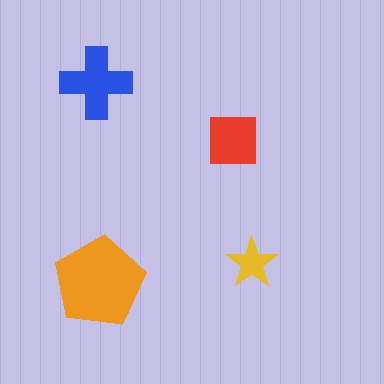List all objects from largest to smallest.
The orange pentagon, the blue cross, the red square, the yellow star.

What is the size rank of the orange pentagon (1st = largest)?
1st.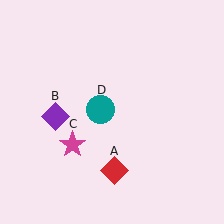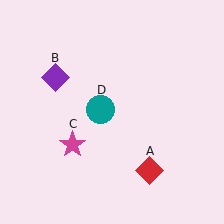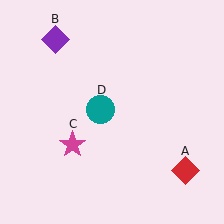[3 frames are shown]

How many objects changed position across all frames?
2 objects changed position: red diamond (object A), purple diamond (object B).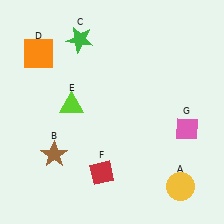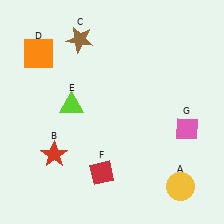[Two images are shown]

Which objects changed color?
B changed from brown to red. C changed from green to brown.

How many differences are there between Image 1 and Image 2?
There are 2 differences between the two images.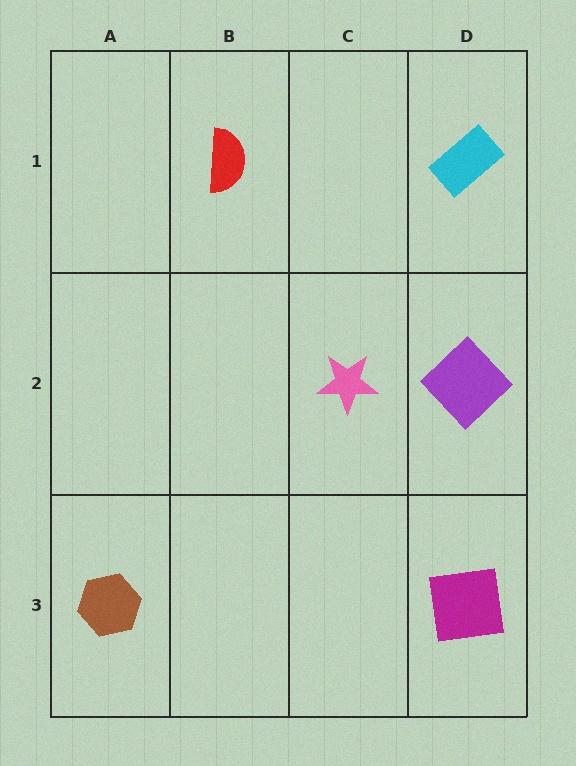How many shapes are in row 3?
2 shapes.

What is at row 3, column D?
A magenta square.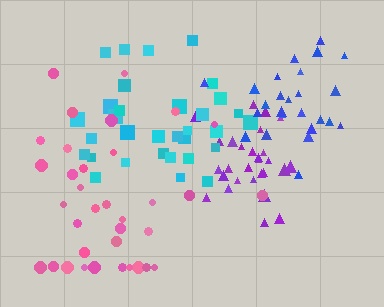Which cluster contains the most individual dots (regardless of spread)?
Pink (35).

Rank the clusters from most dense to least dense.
purple, blue, cyan, pink.